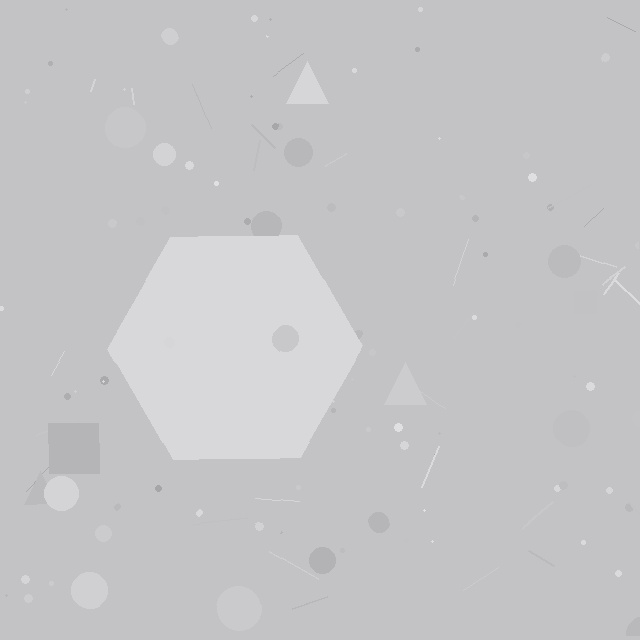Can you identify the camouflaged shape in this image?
The camouflaged shape is a hexagon.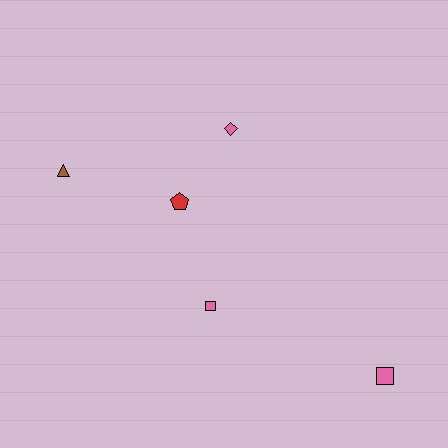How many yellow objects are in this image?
There are no yellow objects.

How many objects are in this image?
There are 5 objects.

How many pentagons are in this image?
There is 1 pentagon.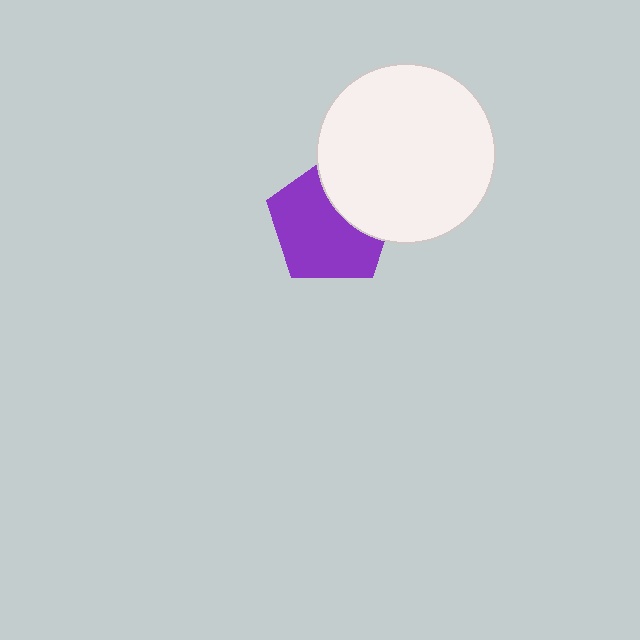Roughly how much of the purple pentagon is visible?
Most of it is visible (roughly 67%).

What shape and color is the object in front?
The object in front is a white circle.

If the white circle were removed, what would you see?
You would see the complete purple pentagon.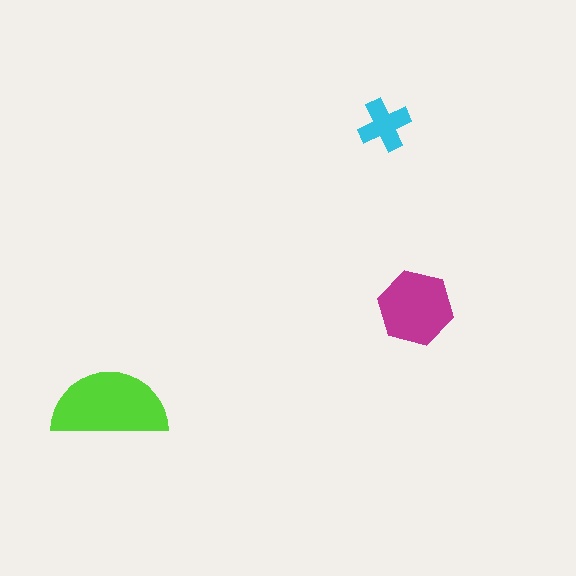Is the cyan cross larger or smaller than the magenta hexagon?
Smaller.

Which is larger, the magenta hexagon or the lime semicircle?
The lime semicircle.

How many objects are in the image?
There are 3 objects in the image.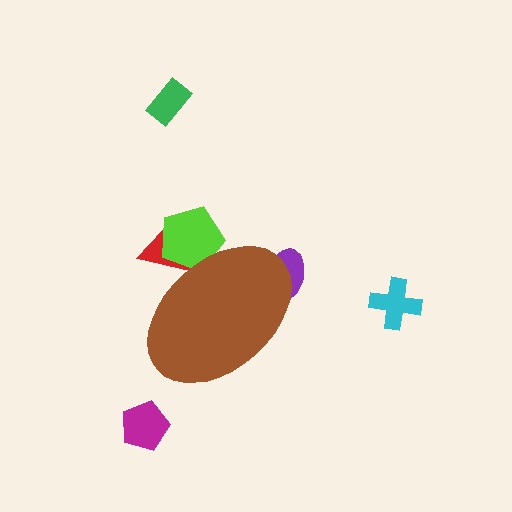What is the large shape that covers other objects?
A brown ellipse.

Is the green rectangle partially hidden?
No, the green rectangle is fully visible.